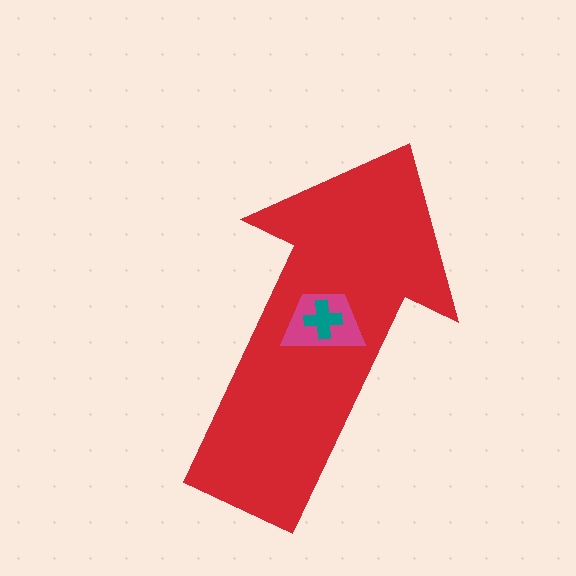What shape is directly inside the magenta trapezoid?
The teal cross.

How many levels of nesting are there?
3.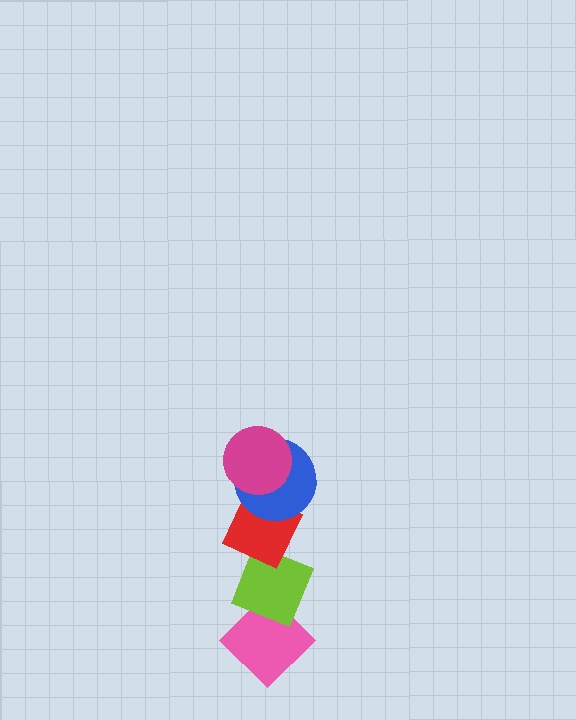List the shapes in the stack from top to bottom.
From top to bottom: the magenta circle, the blue circle, the red diamond, the lime diamond, the pink diamond.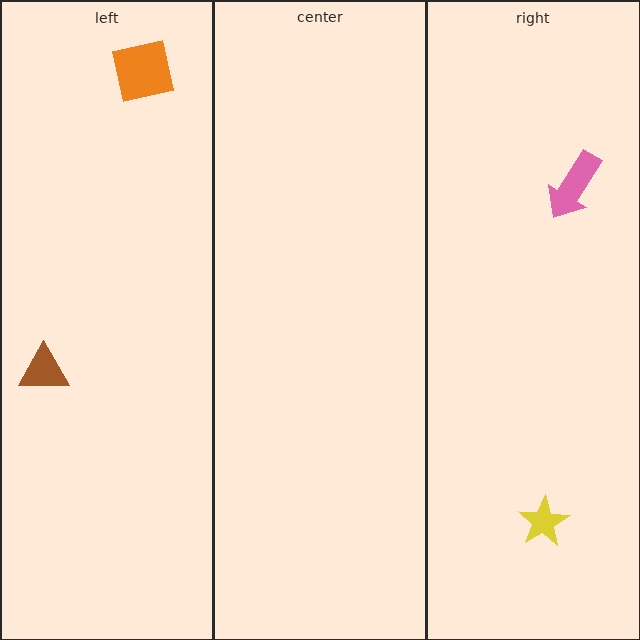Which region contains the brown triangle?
The left region.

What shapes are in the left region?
The orange square, the brown triangle.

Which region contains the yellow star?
The right region.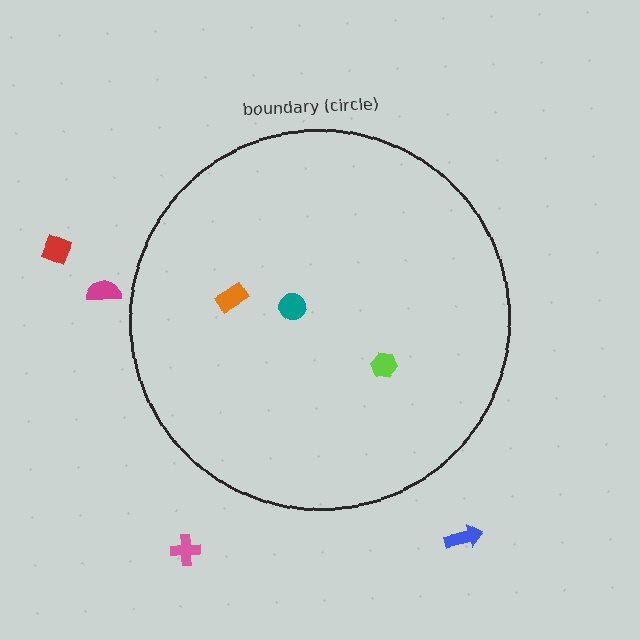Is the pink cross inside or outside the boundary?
Outside.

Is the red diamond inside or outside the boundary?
Outside.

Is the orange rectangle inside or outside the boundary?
Inside.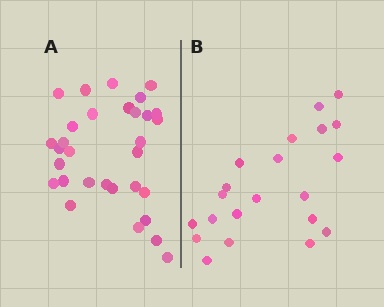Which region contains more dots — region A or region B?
Region A (the left region) has more dots.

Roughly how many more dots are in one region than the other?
Region A has roughly 10 or so more dots than region B.